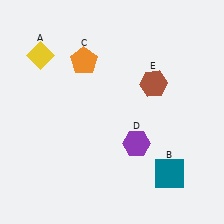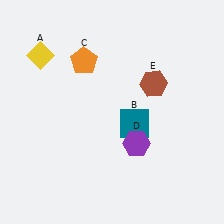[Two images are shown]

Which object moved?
The teal square (B) moved up.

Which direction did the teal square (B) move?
The teal square (B) moved up.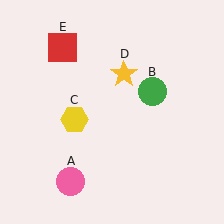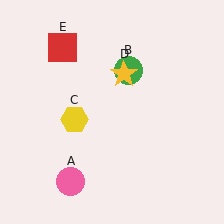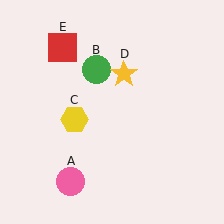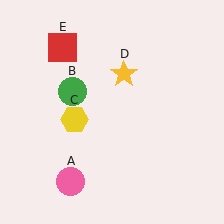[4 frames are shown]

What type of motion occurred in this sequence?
The green circle (object B) rotated counterclockwise around the center of the scene.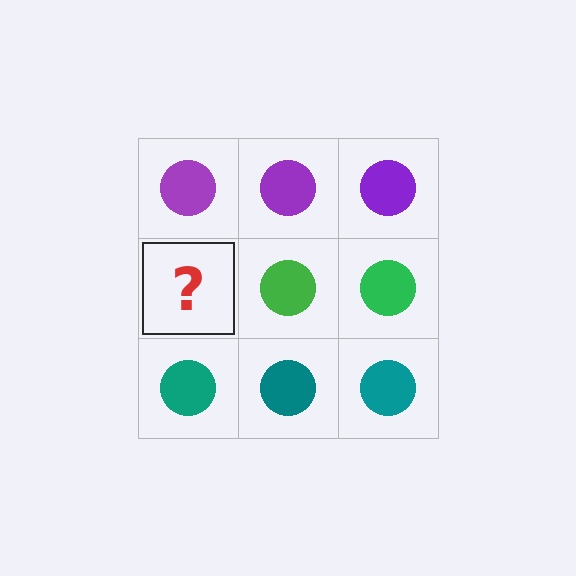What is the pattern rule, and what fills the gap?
The rule is that each row has a consistent color. The gap should be filled with a green circle.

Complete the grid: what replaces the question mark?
The question mark should be replaced with a green circle.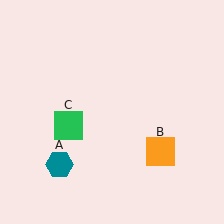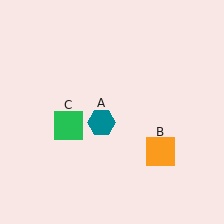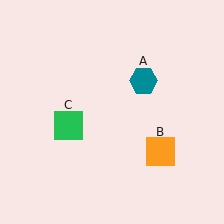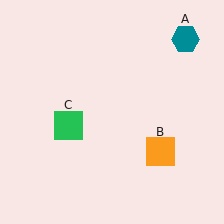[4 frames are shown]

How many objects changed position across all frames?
1 object changed position: teal hexagon (object A).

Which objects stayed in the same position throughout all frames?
Orange square (object B) and green square (object C) remained stationary.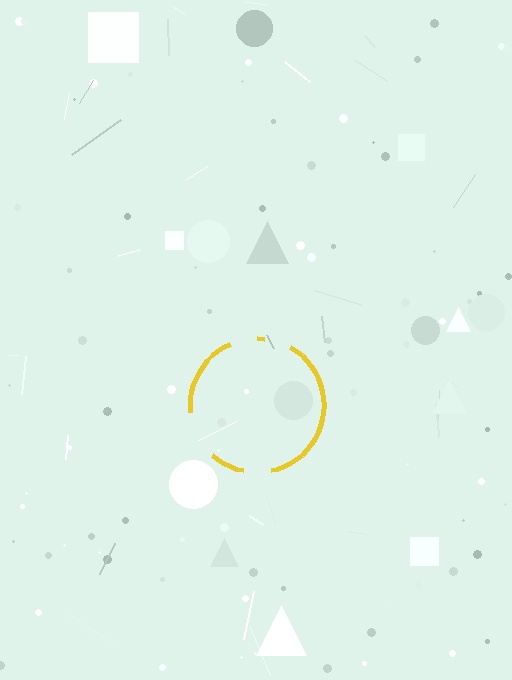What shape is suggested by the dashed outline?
The dashed outline suggests a circle.